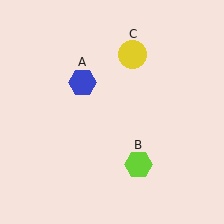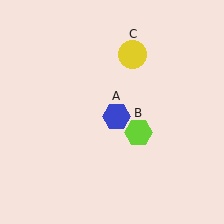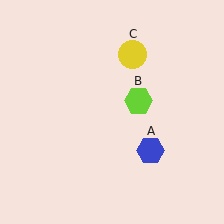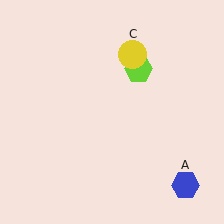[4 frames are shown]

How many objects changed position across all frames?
2 objects changed position: blue hexagon (object A), lime hexagon (object B).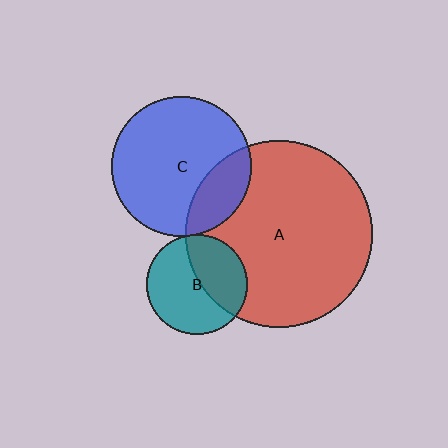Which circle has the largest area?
Circle A (red).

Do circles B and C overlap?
Yes.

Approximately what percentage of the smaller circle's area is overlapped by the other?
Approximately 5%.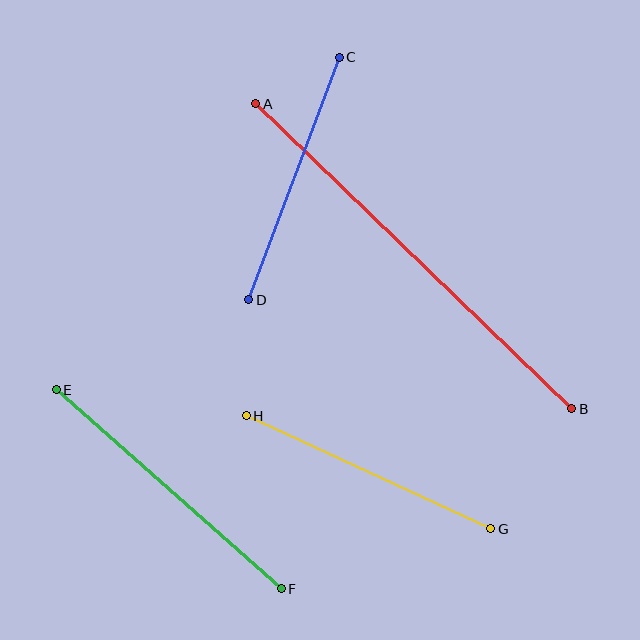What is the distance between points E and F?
The distance is approximately 300 pixels.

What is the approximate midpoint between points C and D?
The midpoint is at approximately (294, 178) pixels.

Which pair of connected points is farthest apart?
Points A and B are farthest apart.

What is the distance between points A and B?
The distance is approximately 439 pixels.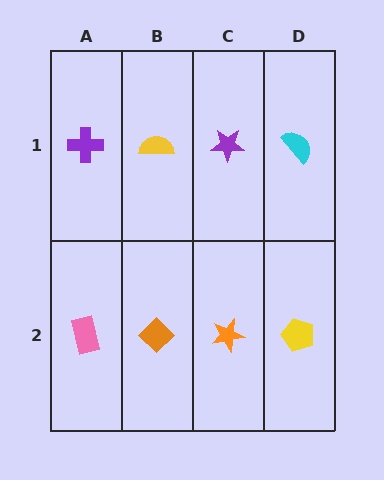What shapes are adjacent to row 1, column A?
A pink rectangle (row 2, column A), a yellow semicircle (row 1, column B).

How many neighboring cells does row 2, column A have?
2.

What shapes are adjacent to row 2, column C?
A purple star (row 1, column C), an orange diamond (row 2, column B), a yellow pentagon (row 2, column D).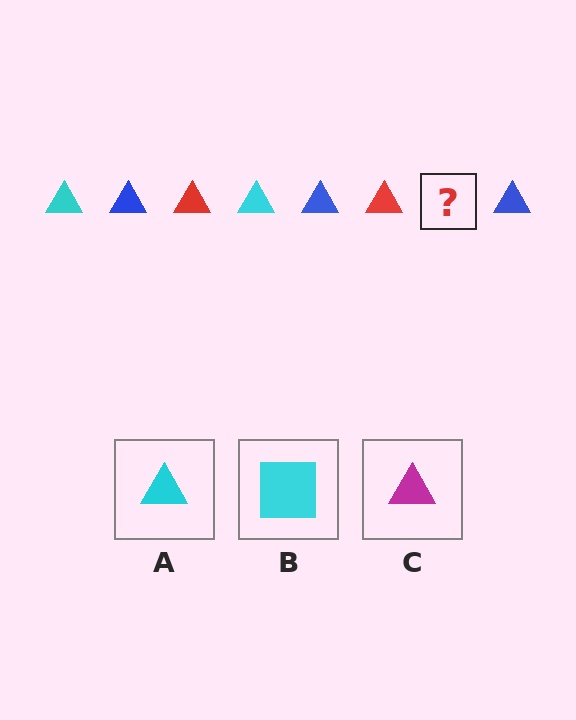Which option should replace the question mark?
Option A.